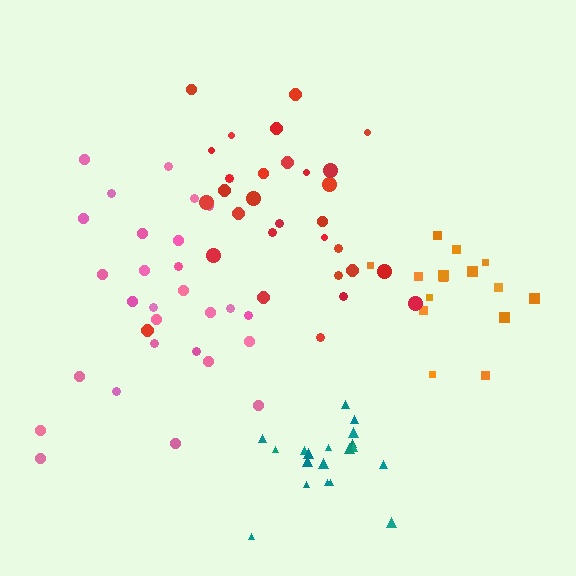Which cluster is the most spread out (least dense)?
Pink.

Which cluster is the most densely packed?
Teal.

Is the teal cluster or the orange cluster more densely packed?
Teal.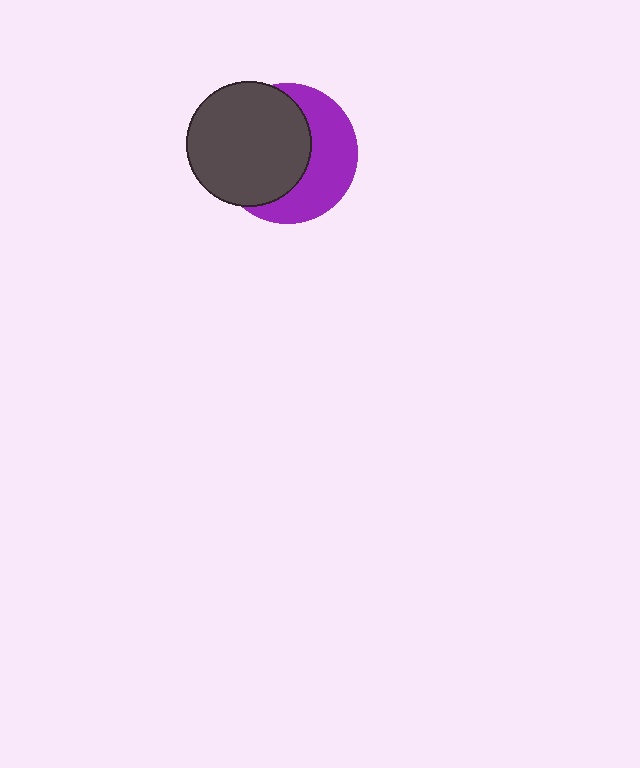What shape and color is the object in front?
The object in front is a dark gray circle.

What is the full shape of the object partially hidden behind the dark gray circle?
The partially hidden object is a purple circle.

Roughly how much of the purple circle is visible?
A small part of it is visible (roughly 44%).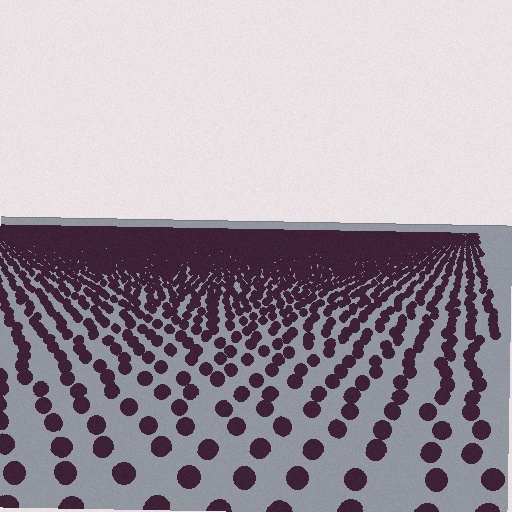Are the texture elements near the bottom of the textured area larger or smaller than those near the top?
Larger. Near the bottom, elements are closer to the viewer and appear at a bigger on-screen size.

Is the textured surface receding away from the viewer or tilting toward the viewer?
The surface is receding away from the viewer. Texture elements get smaller and denser toward the top.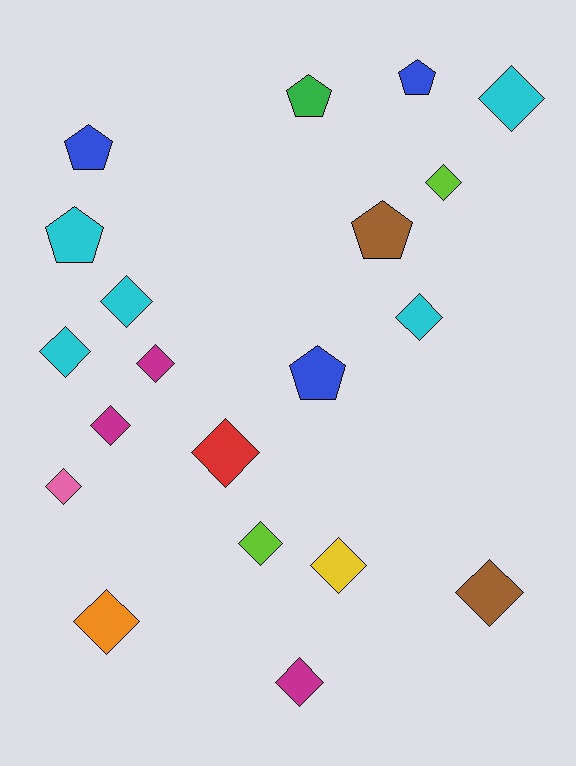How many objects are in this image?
There are 20 objects.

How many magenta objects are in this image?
There are 3 magenta objects.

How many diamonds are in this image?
There are 14 diamonds.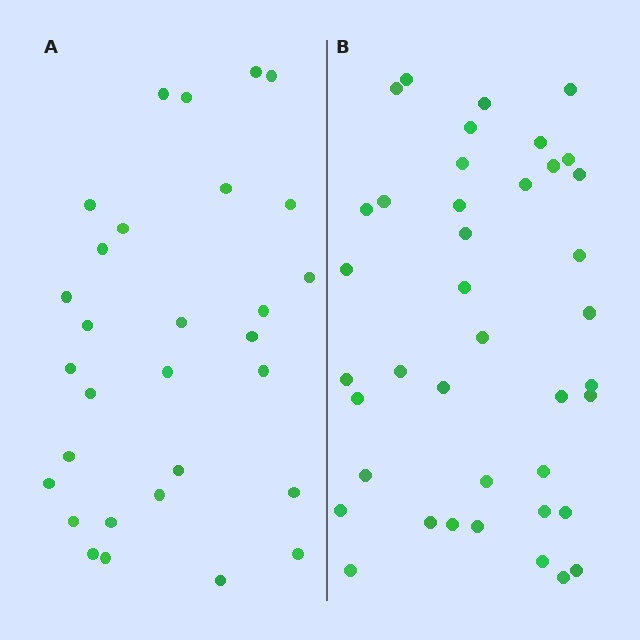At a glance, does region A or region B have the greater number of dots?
Region B (the right region) has more dots.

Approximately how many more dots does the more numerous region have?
Region B has roughly 10 or so more dots than region A.